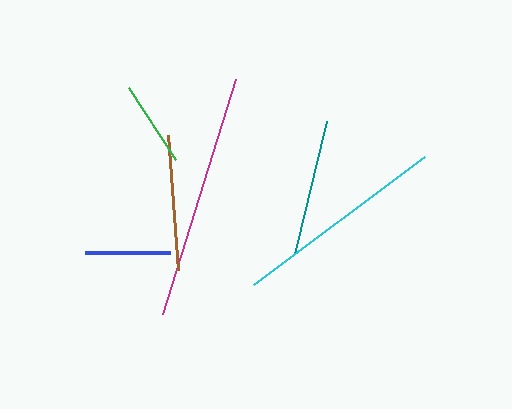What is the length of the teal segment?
The teal segment is approximately 137 pixels long.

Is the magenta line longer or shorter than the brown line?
The magenta line is longer than the brown line.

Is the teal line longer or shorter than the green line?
The teal line is longer than the green line.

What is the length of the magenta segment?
The magenta segment is approximately 246 pixels long.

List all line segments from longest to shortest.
From longest to shortest: magenta, cyan, teal, brown, green, blue.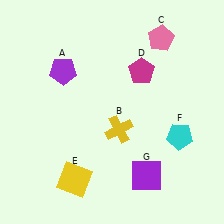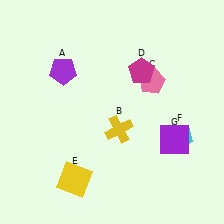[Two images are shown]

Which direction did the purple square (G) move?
The purple square (G) moved up.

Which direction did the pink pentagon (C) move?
The pink pentagon (C) moved down.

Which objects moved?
The objects that moved are: the pink pentagon (C), the purple square (G).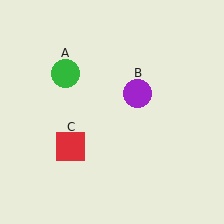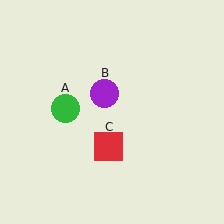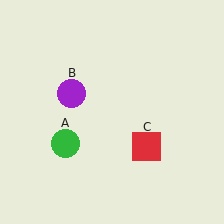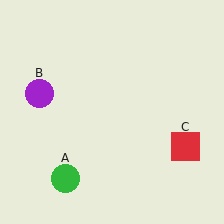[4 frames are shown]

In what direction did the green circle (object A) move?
The green circle (object A) moved down.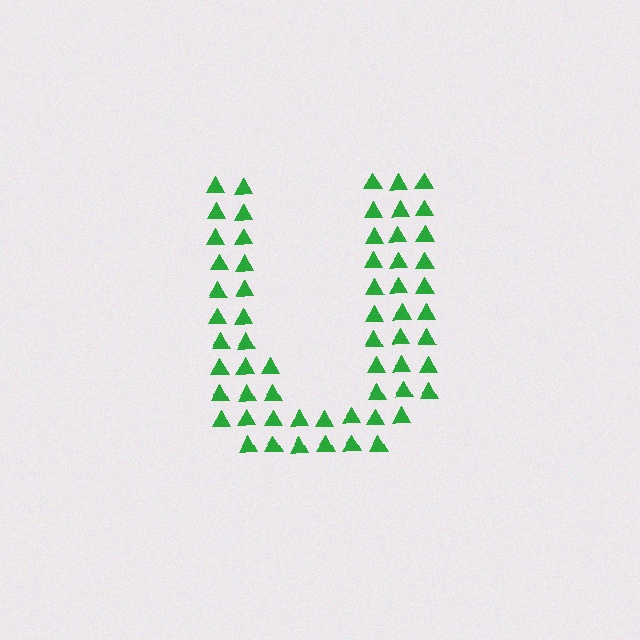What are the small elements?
The small elements are triangles.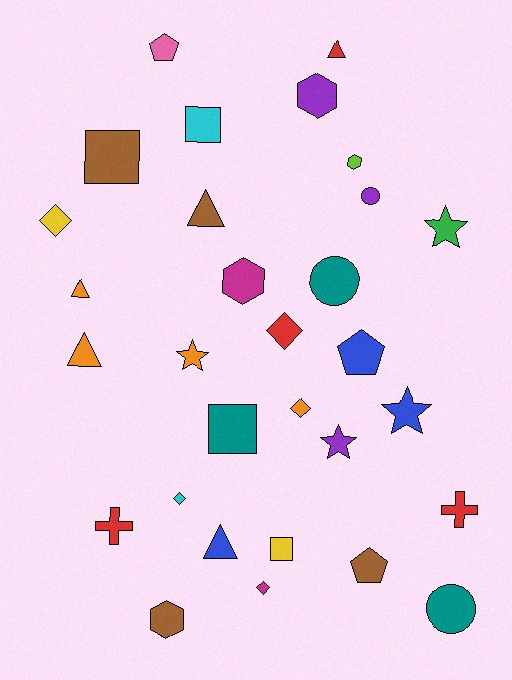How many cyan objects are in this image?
There are 2 cyan objects.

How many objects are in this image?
There are 30 objects.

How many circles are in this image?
There are 3 circles.